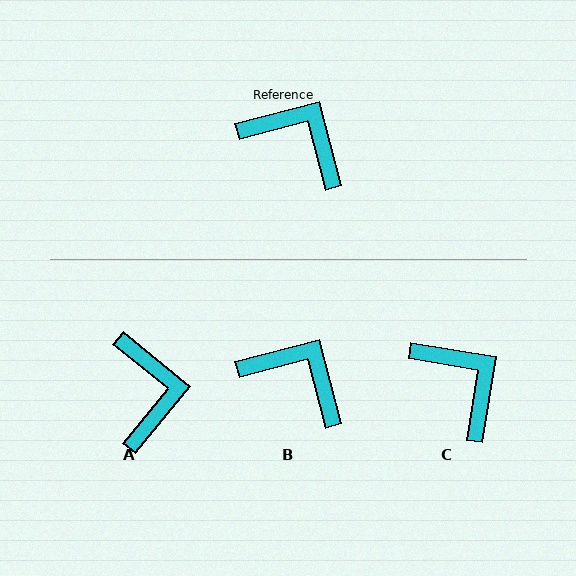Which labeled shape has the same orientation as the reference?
B.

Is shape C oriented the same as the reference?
No, it is off by about 24 degrees.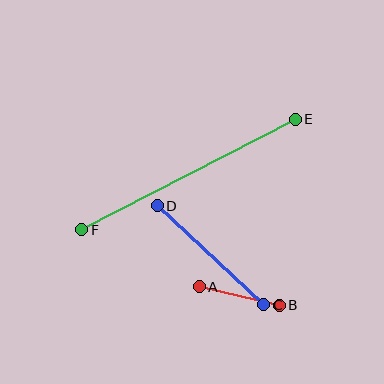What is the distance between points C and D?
The distance is approximately 146 pixels.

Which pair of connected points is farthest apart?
Points E and F are farthest apart.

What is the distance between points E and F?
The distance is approximately 241 pixels.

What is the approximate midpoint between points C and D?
The midpoint is at approximately (211, 255) pixels.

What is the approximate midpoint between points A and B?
The midpoint is at approximately (239, 296) pixels.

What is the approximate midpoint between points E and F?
The midpoint is at approximately (188, 174) pixels.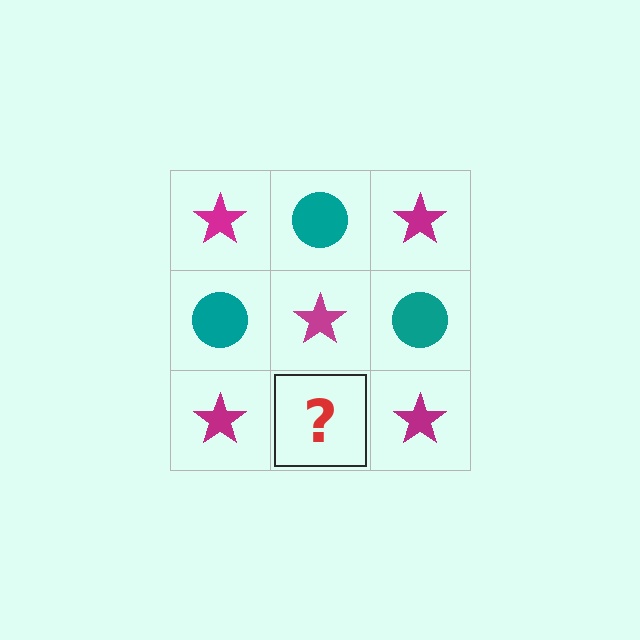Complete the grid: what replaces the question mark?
The question mark should be replaced with a teal circle.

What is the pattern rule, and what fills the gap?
The rule is that it alternates magenta star and teal circle in a checkerboard pattern. The gap should be filled with a teal circle.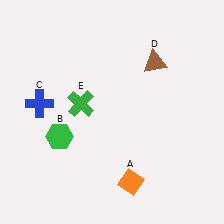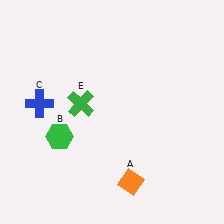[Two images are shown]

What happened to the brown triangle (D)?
The brown triangle (D) was removed in Image 2. It was in the top-right area of Image 1.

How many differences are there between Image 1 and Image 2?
There is 1 difference between the two images.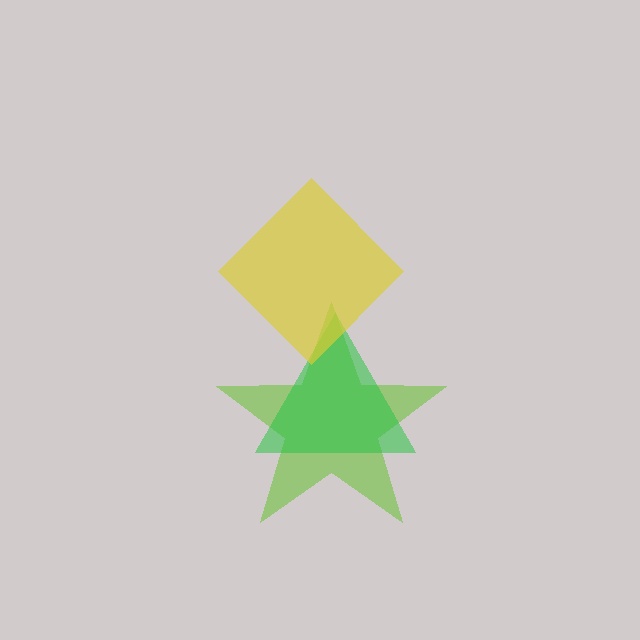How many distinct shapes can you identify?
There are 3 distinct shapes: a lime star, a green triangle, a yellow diamond.